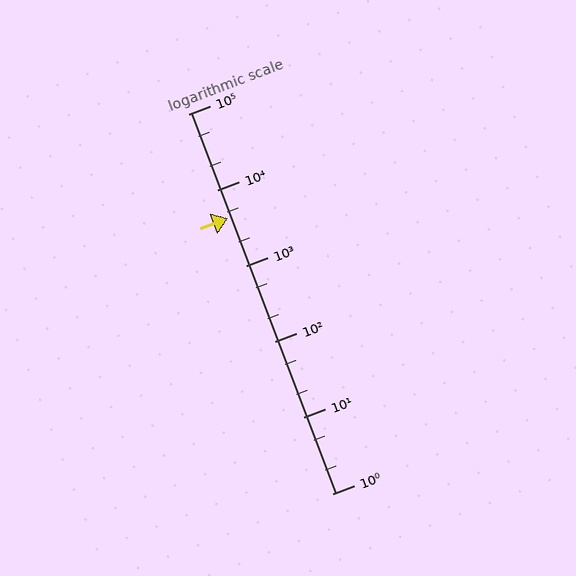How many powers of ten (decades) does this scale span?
The scale spans 5 decades, from 1 to 100000.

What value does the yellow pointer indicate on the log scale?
The pointer indicates approximately 4200.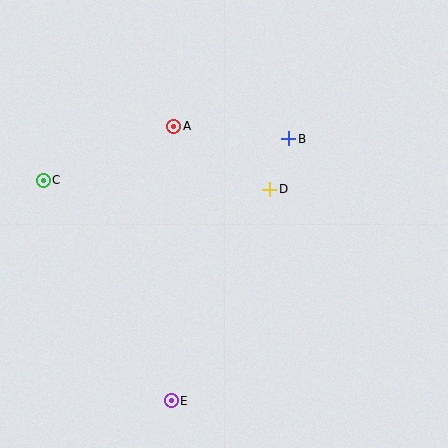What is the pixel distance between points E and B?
The distance between E and B is 287 pixels.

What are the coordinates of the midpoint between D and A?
The midpoint between D and A is at (222, 158).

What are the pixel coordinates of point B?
Point B is at (289, 139).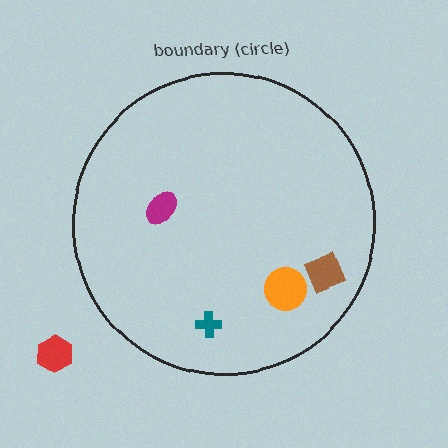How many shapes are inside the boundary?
4 inside, 1 outside.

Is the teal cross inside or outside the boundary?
Inside.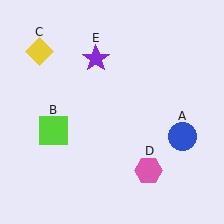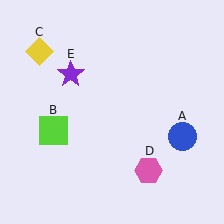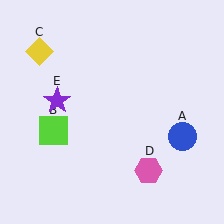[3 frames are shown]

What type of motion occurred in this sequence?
The purple star (object E) rotated counterclockwise around the center of the scene.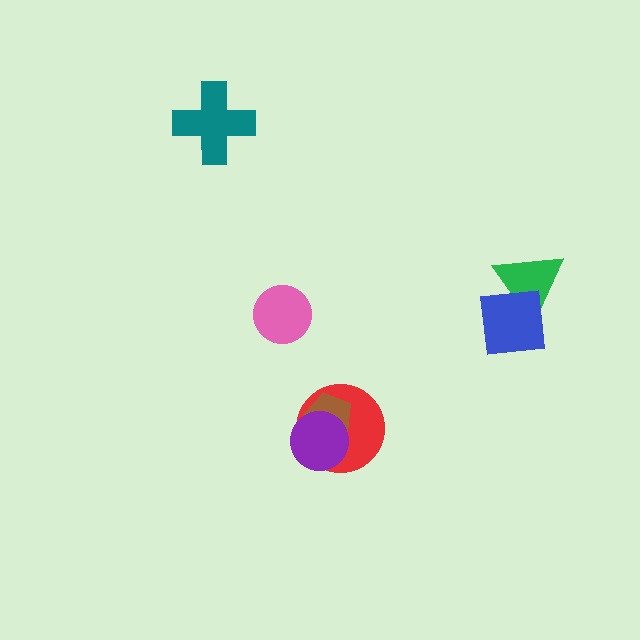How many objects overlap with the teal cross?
0 objects overlap with the teal cross.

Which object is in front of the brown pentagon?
The purple circle is in front of the brown pentagon.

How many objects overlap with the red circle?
2 objects overlap with the red circle.